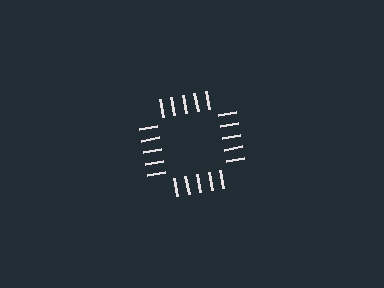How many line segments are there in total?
20 — 5 along each of the 4 edges.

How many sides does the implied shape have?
4 sides — the line-ends trace a square.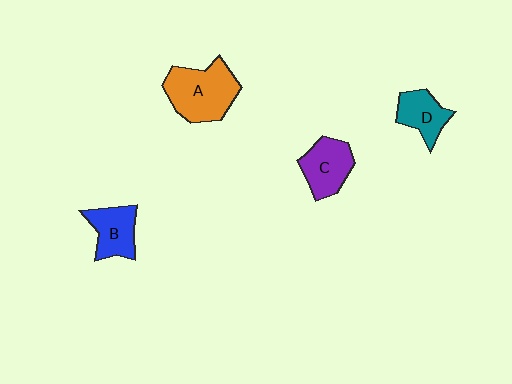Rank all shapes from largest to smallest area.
From largest to smallest: A (orange), C (purple), B (blue), D (teal).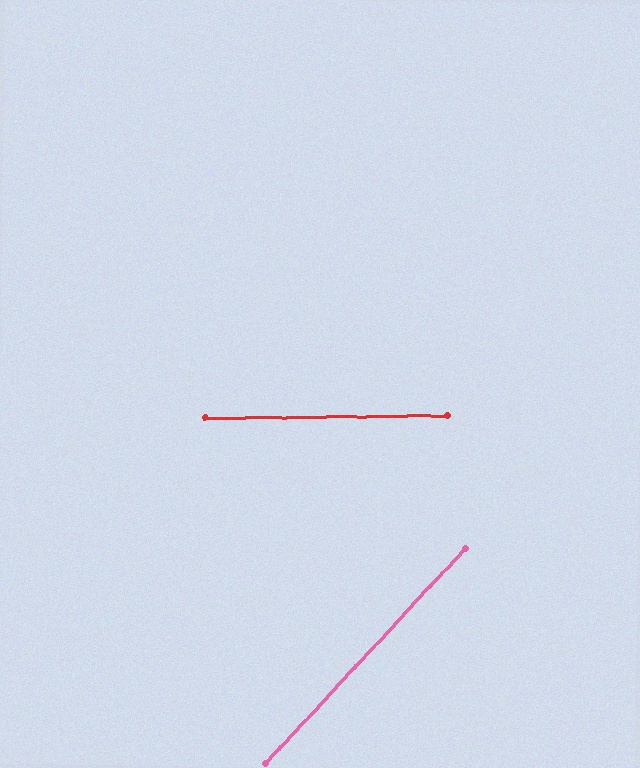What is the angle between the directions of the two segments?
Approximately 46 degrees.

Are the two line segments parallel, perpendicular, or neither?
Neither parallel nor perpendicular — they differ by about 46°.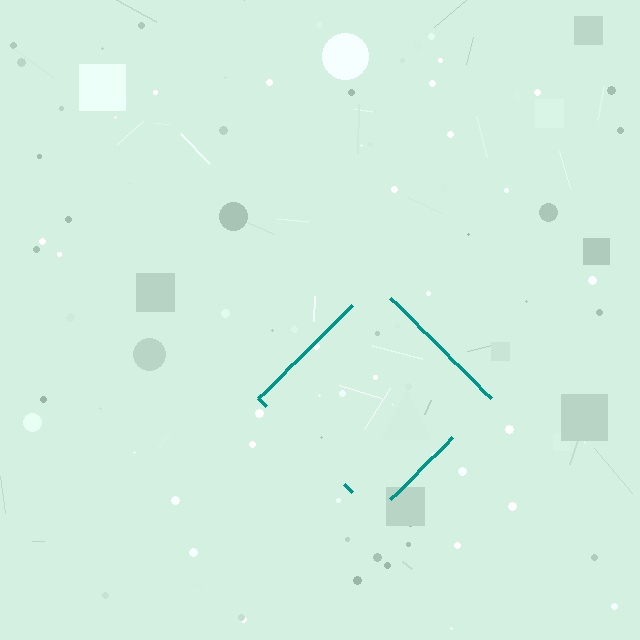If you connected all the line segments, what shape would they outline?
They would outline a diamond.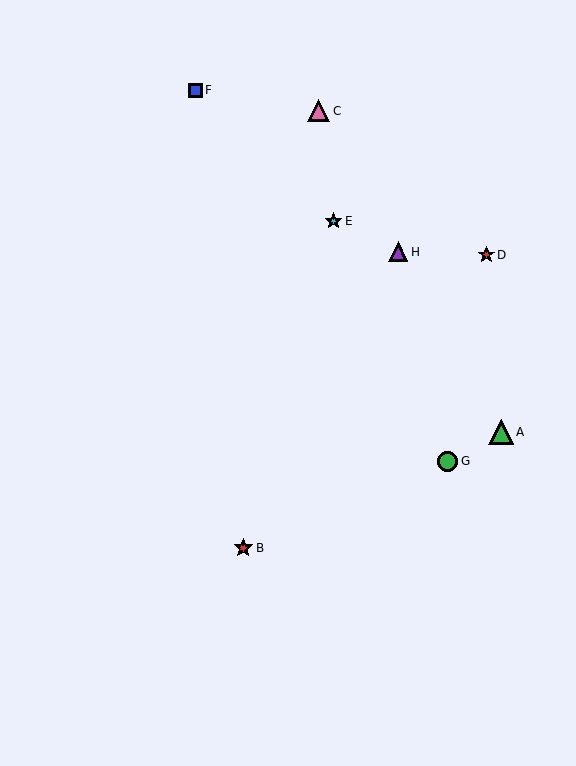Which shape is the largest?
The green triangle (labeled A) is the largest.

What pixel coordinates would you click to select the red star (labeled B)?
Click at (243, 548) to select the red star B.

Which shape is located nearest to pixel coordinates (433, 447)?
The green circle (labeled G) at (447, 461) is nearest to that location.